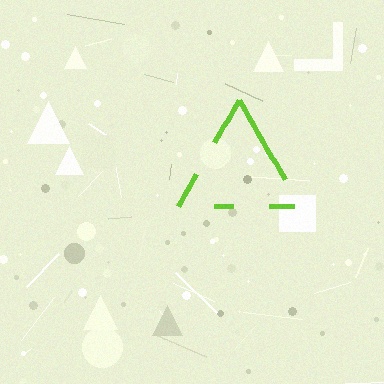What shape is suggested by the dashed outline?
The dashed outline suggests a triangle.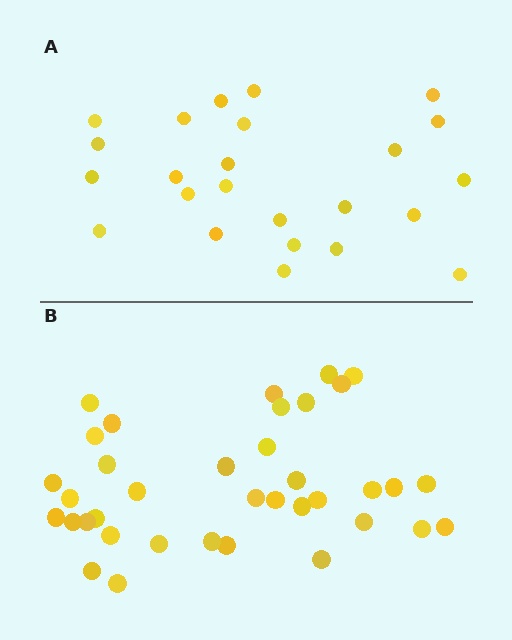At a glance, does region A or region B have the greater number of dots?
Region B (the bottom region) has more dots.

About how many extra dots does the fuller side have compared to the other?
Region B has approximately 15 more dots than region A.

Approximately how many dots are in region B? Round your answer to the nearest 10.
About 40 dots. (The exact count is 37, which rounds to 40.)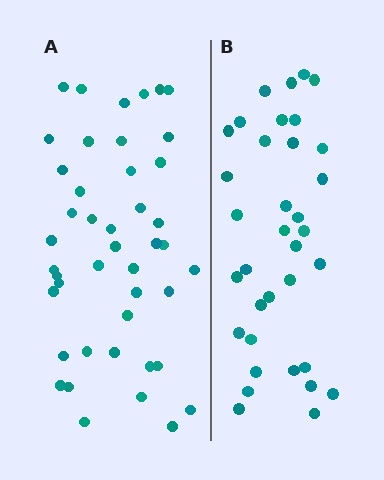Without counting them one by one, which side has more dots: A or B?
Region A (the left region) has more dots.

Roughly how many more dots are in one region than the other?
Region A has roughly 8 or so more dots than region B.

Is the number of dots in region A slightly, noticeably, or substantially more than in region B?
Region A has noticeably more, but not dramatically so. The ratio is roughly 1.3 to 1.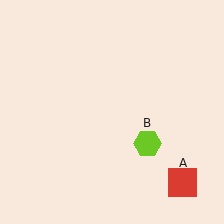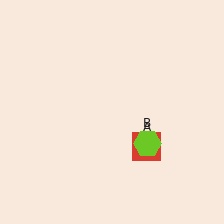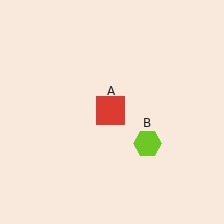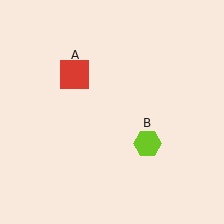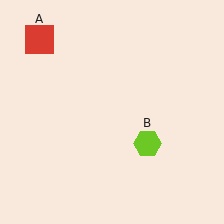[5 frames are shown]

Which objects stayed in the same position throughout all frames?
Lime hexagon (object B) remained stationary.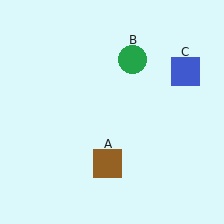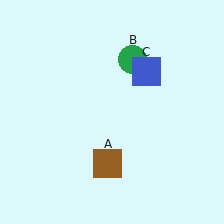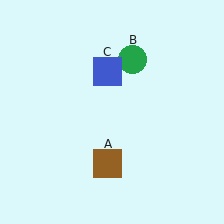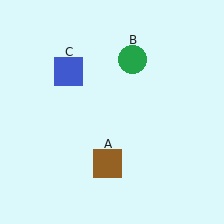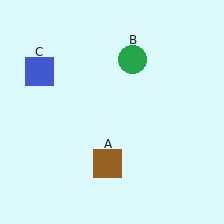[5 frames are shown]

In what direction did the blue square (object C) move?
The blue square (object C) moved left.